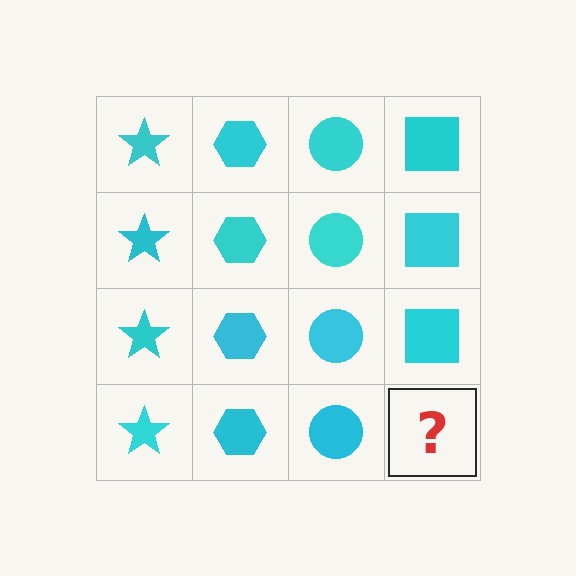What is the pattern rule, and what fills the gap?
The rule is that each column has a consistent shape. The gap should be filled with a cyan square.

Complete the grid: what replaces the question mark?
The question mark should be replaced with a cyan square.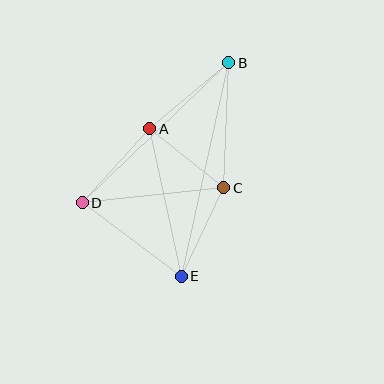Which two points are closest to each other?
Points A and C are closest to each other.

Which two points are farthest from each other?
Points B and E are farthest from each other.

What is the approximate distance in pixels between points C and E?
The distance between C and E is approximately 98 pixels.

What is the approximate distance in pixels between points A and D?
The distance between A and D is approximately 100 pixels.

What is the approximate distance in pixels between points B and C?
The distance between B and C is approximately 125 pixels.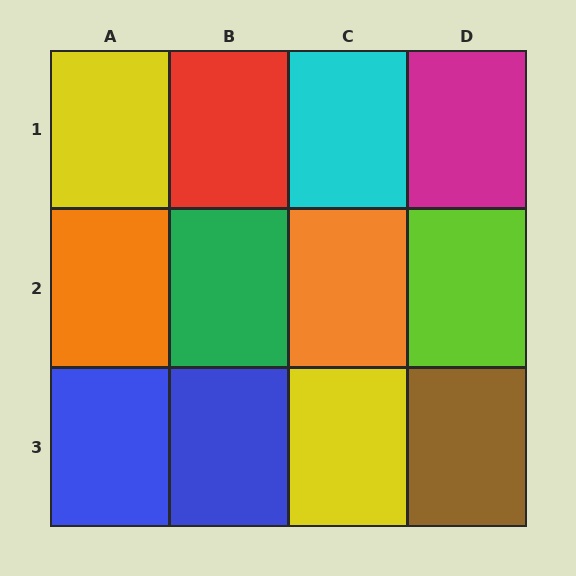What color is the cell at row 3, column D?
Brown.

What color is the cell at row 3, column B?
Blue.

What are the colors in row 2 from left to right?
Orange, green, orange, lime.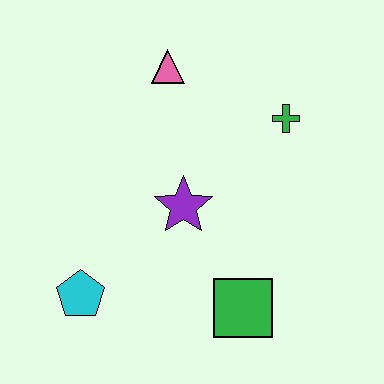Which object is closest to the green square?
The purple star is closest to the green square.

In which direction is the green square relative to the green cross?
The green square is below the green cross.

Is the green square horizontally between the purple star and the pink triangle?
No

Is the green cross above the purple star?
Yes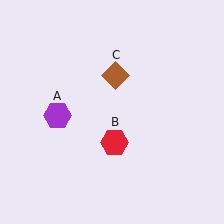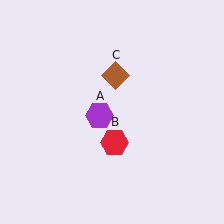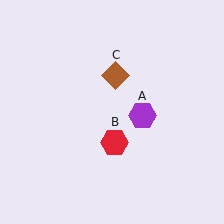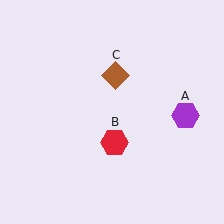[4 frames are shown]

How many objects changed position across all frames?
1 object changed position: purple hexagon (object A).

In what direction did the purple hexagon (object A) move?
The purple hexagon (object A) moved right.